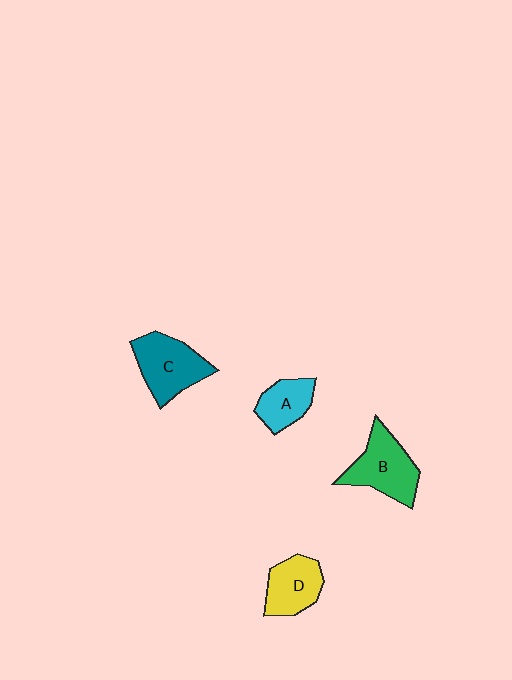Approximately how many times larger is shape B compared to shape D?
Approximately 1.3 times.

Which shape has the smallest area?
Shape A (cyan).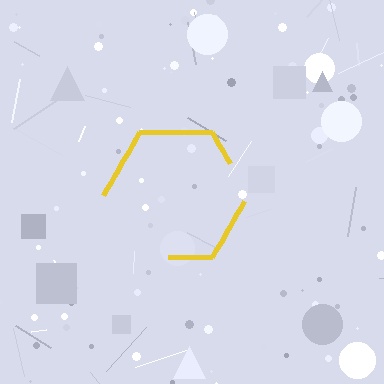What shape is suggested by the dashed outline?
The dashed outline suggests a hexagon.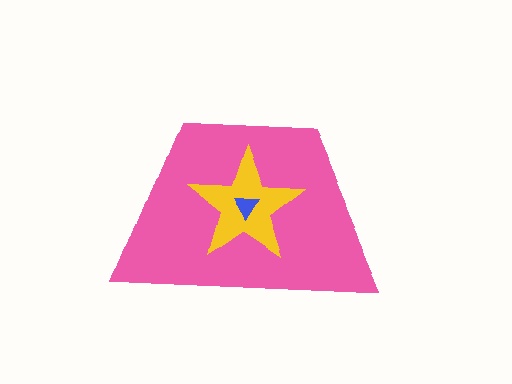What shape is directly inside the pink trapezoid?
The yellow star.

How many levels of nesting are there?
3.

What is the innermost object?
The blue triangle.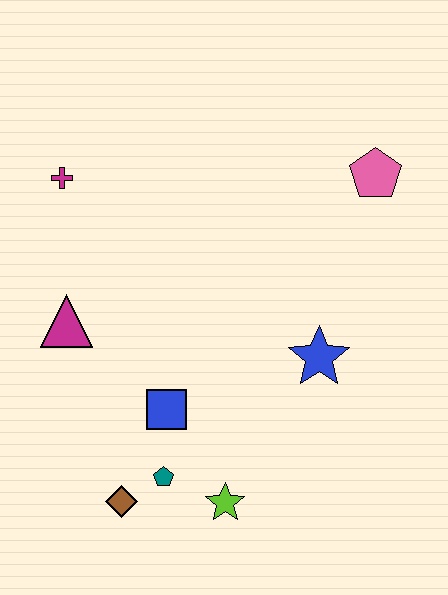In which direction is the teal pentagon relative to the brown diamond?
The teal pentagon is to the right of the brown diamond.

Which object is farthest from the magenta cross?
The lime star is farthest from the magenta cross.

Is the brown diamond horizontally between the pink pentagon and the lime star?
No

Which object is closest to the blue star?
The blue square is closest to the blue star.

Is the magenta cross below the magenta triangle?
No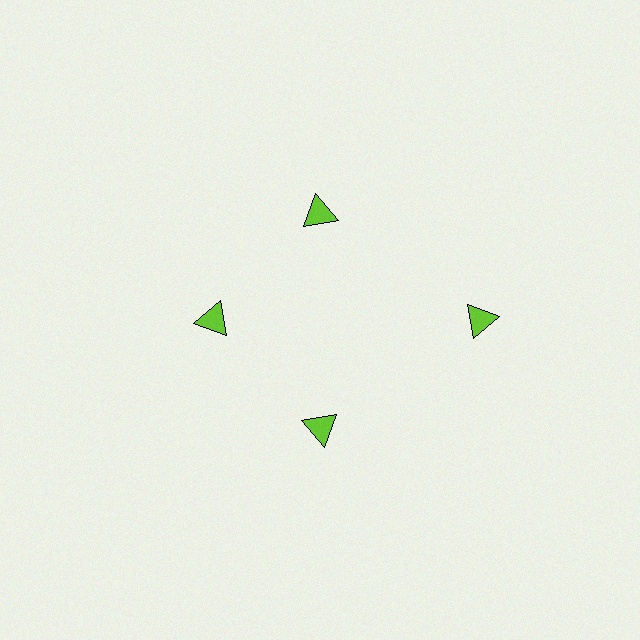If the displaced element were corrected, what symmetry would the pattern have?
It would have 4-fold rotational symmetry — the pattern would map onto itself every 90 degrees.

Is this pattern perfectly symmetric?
No. The 4 lime triangles are arranged in a ring, but one element near the 3 o'clock position is pushed outward from the center, breaking the 4-fold rotational symmetry.